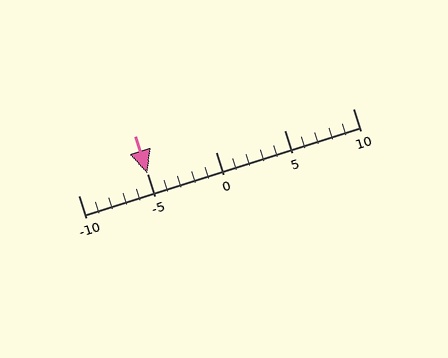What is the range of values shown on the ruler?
The ruler shows values from -10 to 10.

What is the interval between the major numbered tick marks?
The major tick marks are spaced 5 units apart.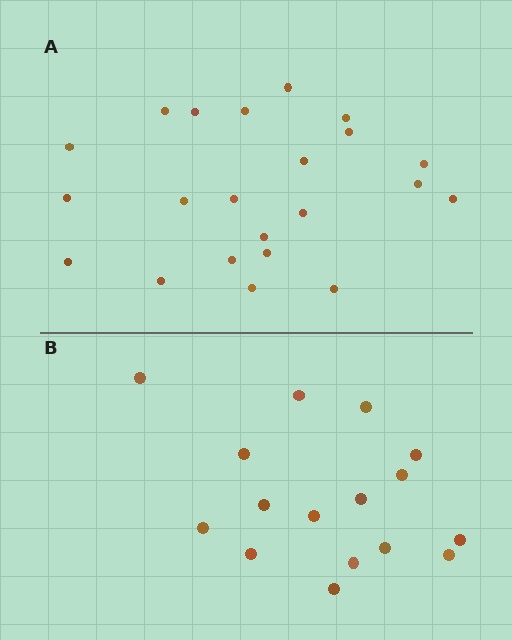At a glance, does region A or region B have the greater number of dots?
Region A (the top region) has more dots.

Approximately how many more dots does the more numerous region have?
Region A has about 6 more dots than region B.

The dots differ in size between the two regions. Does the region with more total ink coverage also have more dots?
No. Region B has more total ink coverage because its dots are larger, but region A actually contains more individual dots. Total area can be misleading — the number of items is what matters here.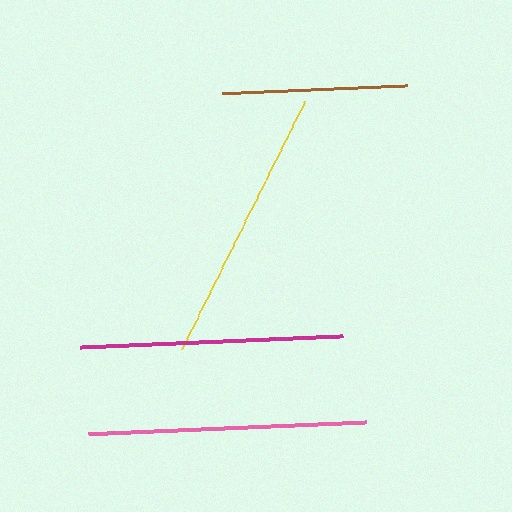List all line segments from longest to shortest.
From longest to shortest: pink, yellow, magenta, brown.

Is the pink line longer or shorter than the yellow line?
The pink line is longer than the yellow line.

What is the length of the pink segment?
The pink segment is approximately 278 pixels long.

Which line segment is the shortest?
The brown line is the shortest at approximately 185 pixels.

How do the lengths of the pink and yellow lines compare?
The pink and yellow lines are approximately the same length.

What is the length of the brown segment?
The brown segment is approximately 185 pixels long.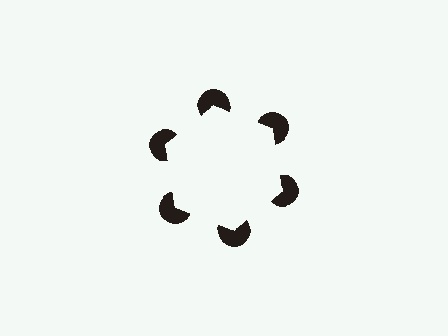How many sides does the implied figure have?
6 sides.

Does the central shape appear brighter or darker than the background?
It typically appears slightly brighter than the background, even though no actual brightness change is drawn.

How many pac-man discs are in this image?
There are 6 — one at each vertex of the illusory hexagon.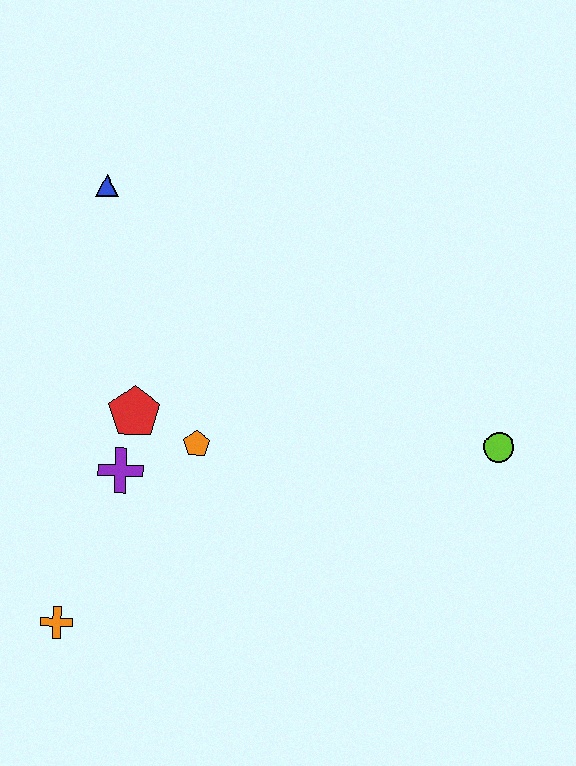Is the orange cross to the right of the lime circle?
No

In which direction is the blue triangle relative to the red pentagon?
The blue triangle is above the red pentagon.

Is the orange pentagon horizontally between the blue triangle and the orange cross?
No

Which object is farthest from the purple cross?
The lime circle is farthest from the purple cross.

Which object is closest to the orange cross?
The purple cross is closest to the orange cross.